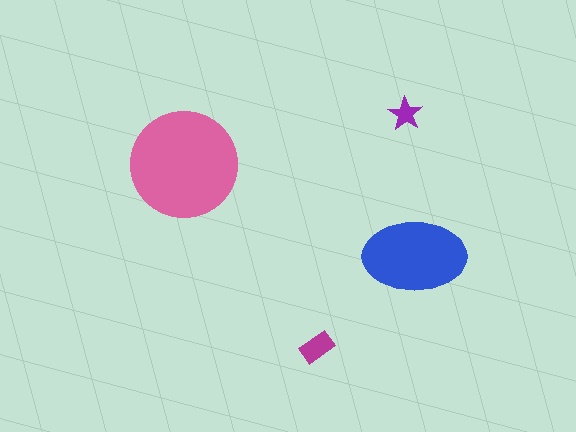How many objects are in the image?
There are 4 objects in the image.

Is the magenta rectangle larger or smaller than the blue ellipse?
Smaller.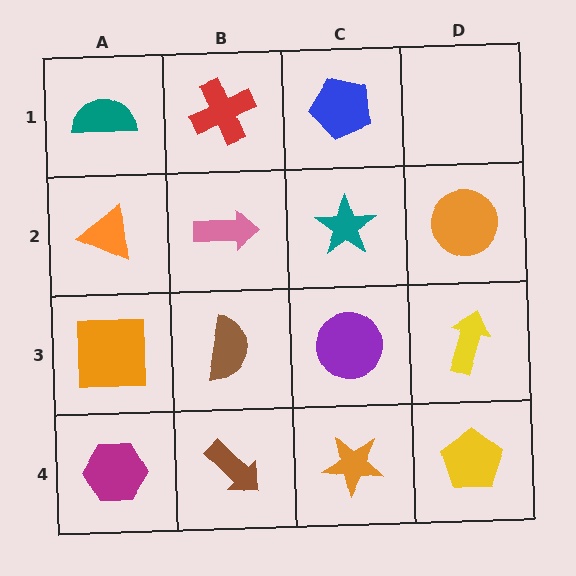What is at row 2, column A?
An orange triangle.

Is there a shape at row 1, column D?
No, that cell is empty.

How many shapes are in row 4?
4 shapes.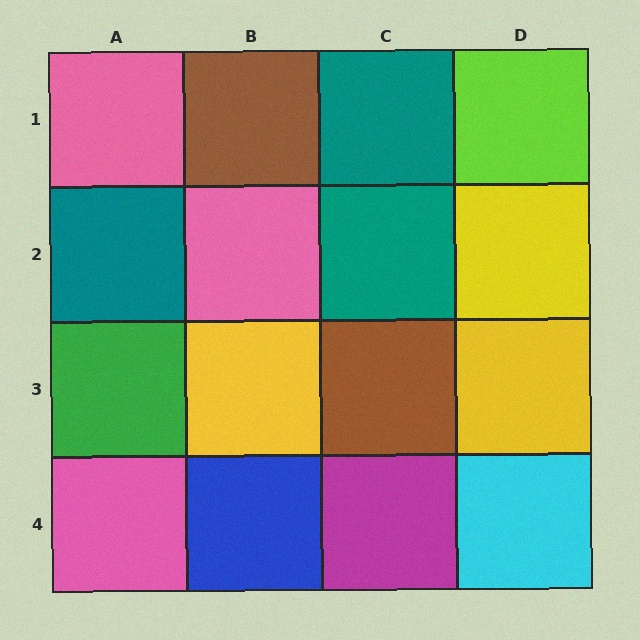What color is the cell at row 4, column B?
Blue.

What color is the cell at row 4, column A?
Pink.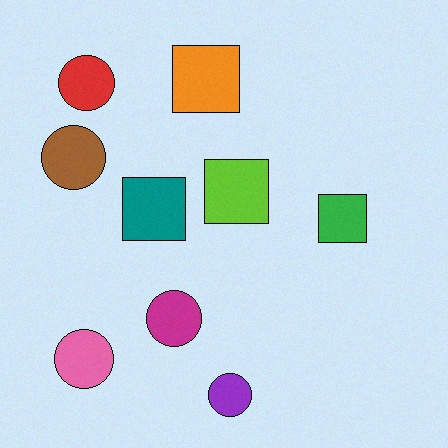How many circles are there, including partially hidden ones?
There are 5 circles.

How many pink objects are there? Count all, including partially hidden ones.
There is 1 pink object.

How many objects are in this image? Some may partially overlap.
There are 9 objects.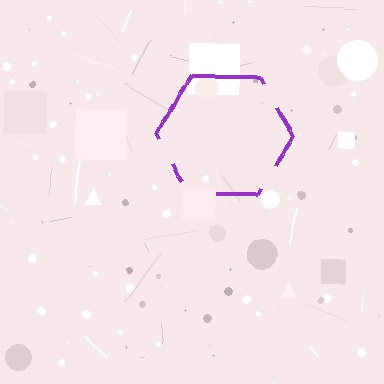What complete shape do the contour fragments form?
The contour fragments form a hexagon.